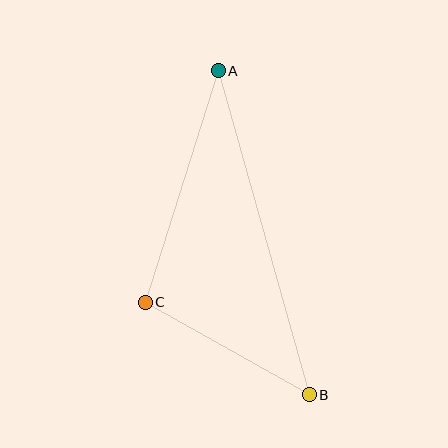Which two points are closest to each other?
Points B and C are closest to each other.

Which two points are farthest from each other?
Points A and B are farthest from each other.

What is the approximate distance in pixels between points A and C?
The distance between A and C is approximately 243 pixels.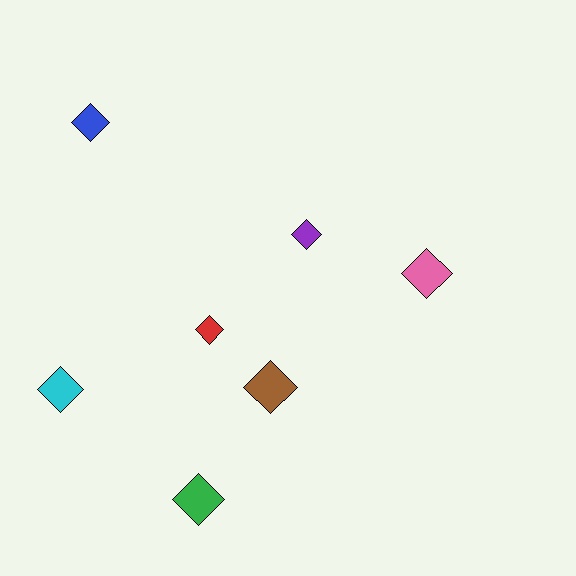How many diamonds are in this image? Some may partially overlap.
There are 7 diamonds.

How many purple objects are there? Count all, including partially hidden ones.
There is 1 purple object.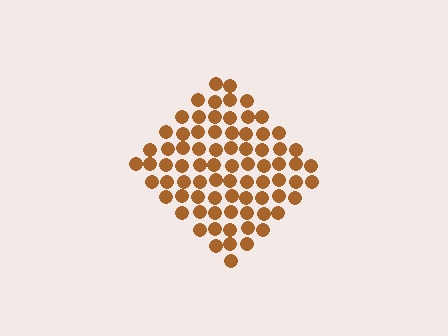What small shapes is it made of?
It is made of small circles.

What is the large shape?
The large shape is a diamond.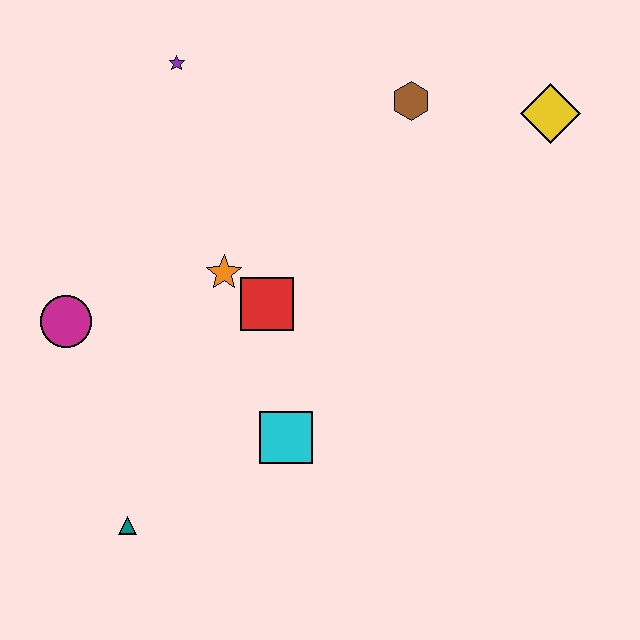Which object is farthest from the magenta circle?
The yellow diamond is farthest from the magenta circle.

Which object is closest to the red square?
The orange star is closest to the red square.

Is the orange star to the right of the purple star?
Yes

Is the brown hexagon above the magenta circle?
Yes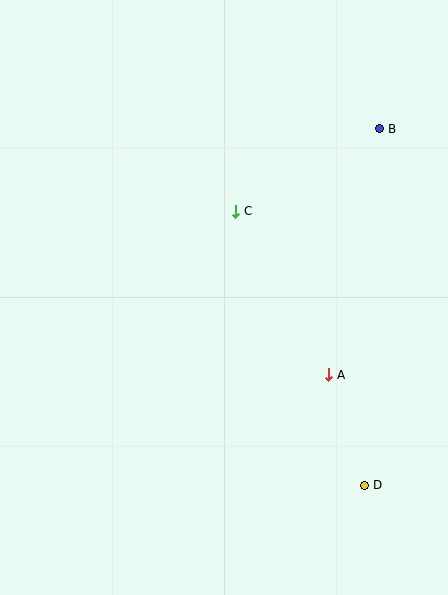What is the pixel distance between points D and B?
The distance between D and B is 357 pixels.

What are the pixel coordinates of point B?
Point B is at (380, 129).